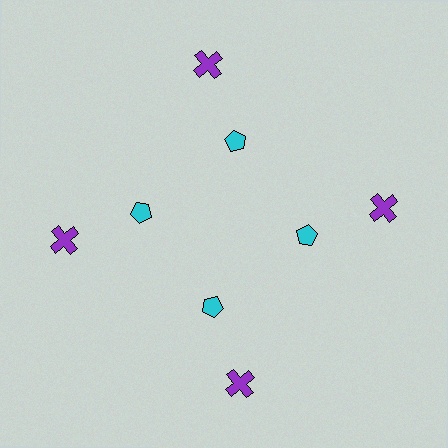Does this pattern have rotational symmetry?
Yes, this pattern has 4-fold rotational symmetry. It looks the same after rotating 90 degrees around the center.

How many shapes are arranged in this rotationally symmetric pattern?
There are 8 shapes, arranged in 4 groups of 2.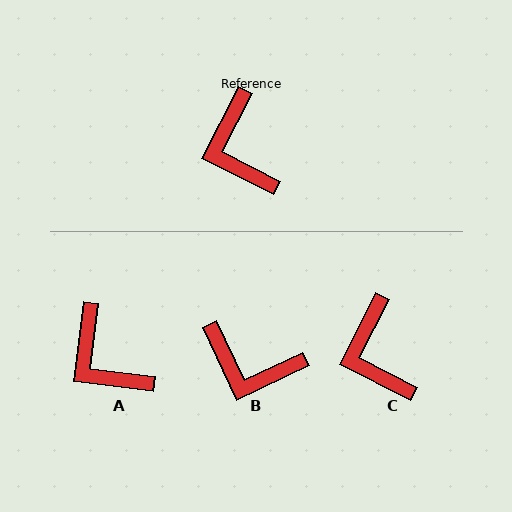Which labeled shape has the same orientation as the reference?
C.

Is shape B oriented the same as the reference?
No, it is off by about 52 degrees.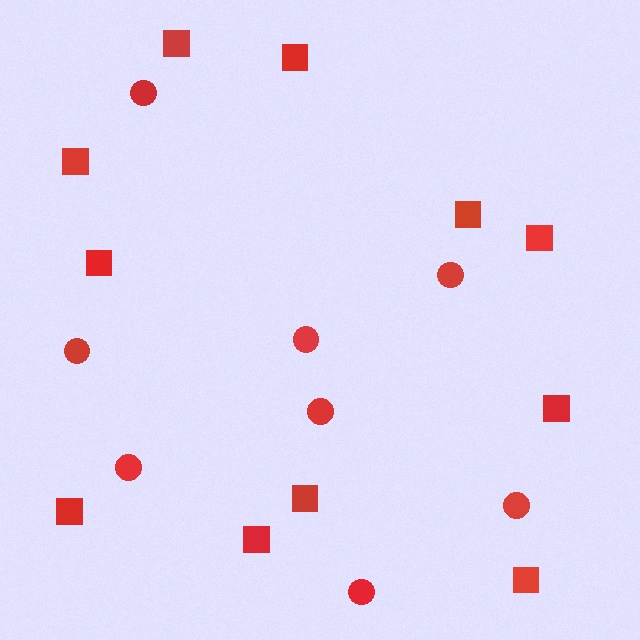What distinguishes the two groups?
There are 2 groups: one group of circles (8) and one group of squares (11).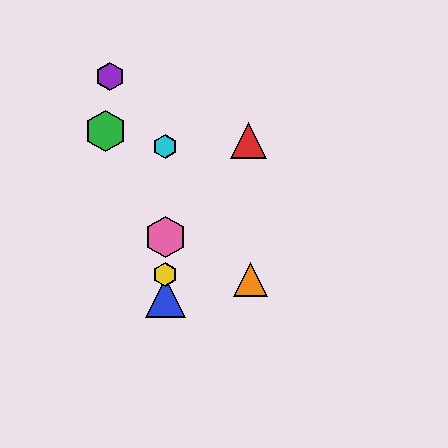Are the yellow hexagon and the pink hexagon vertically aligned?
Yes, both are at x≈165.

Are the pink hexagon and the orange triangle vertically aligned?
No, the pink hexagon is at x≈165 and the orange triangle is at x≈250.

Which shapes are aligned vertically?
The blue triangle, the yellow hexagon, the cyan hexagon, the pink hexagon are aligned vertically.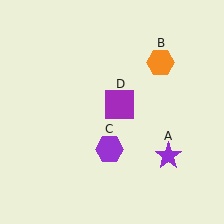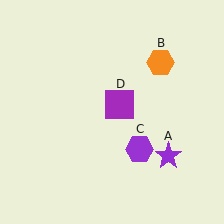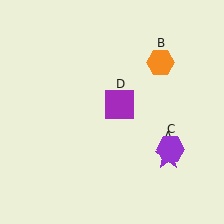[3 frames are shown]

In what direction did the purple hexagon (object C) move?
The purple hexagon (object C) moved right.